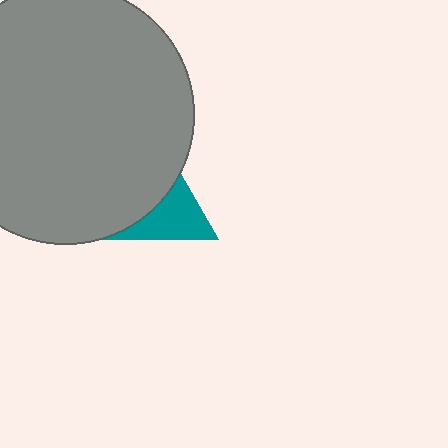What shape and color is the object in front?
The object in front is a gray circle.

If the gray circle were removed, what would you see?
You would see the complete teal triangle.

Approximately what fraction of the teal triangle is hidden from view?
Roughly 59% of the teal triangle is hidden behind the gray circle.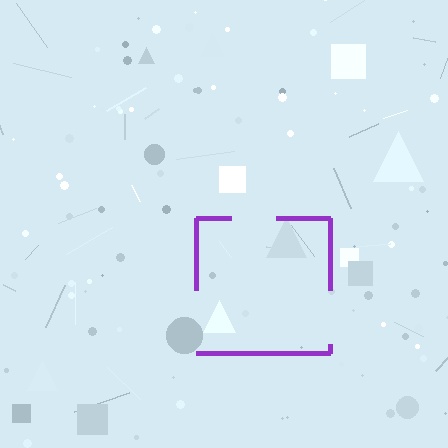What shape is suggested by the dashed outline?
The dashed outline suggests a square.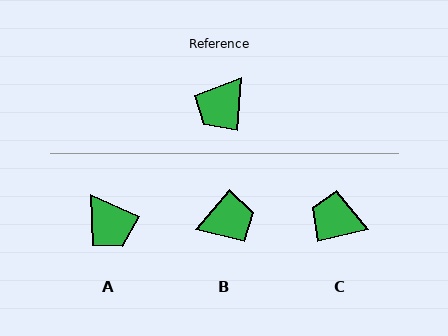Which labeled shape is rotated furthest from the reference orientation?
B, about 145 degrees away.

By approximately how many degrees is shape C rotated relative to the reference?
Approximately 72 degrees clockwise.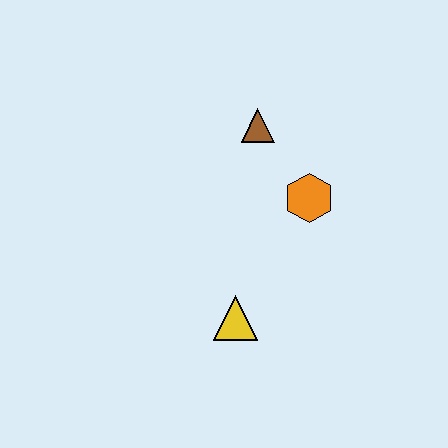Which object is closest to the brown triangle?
The orange hexagon is closest to the brown triangle.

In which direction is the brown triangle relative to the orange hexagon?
The brown triangle is above the orange hexagon.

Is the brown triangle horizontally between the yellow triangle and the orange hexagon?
Yes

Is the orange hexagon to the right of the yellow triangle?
Yes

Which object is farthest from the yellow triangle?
The brown triangle is farthest from the yellow triangle.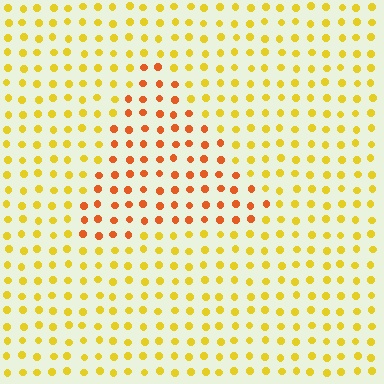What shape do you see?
I see a triangle.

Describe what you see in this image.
The image is filled with small yellow elements in a uniform arrangement. A triangle-shaped region is visible where the elements are tinted to a slightly different hue, forming a subtle color boundary.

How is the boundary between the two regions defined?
The boundary is defined purely by a slight shift in hue (about 36 degrees). Spacing, size, and orientation are identical on both sides.